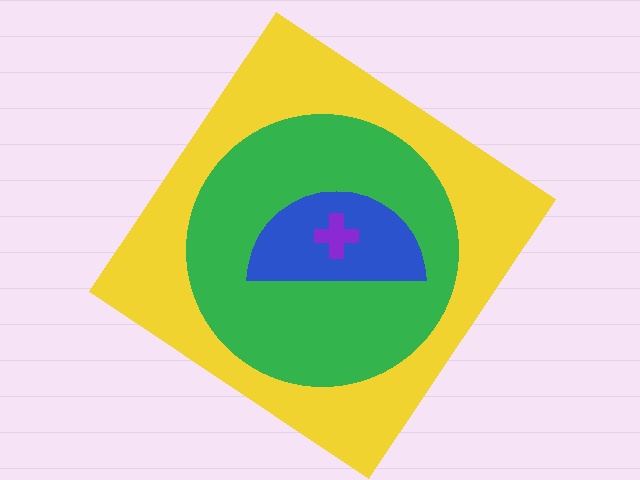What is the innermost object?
The purple cross.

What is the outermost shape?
The yellow diamond.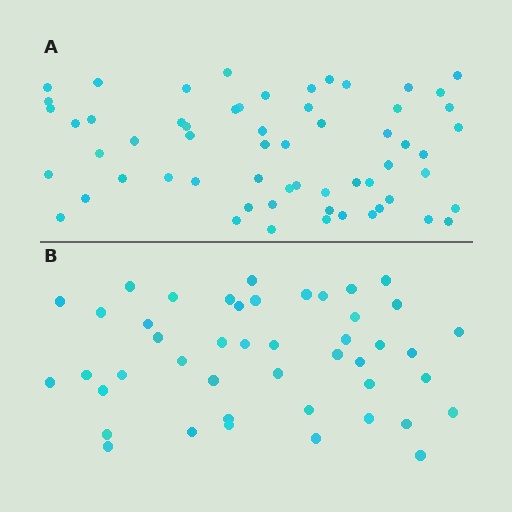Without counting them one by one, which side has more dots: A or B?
Region A (the top region) has more dots.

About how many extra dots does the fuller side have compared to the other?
Region A has approximately 15 more dots than region B.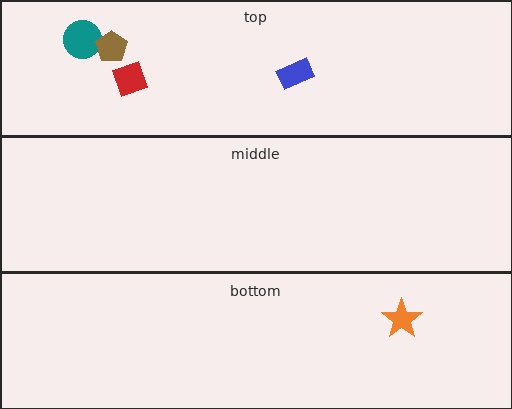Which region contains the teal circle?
The top region.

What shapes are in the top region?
The blue rectangle, the teal circle, the brown pentagon, the red square.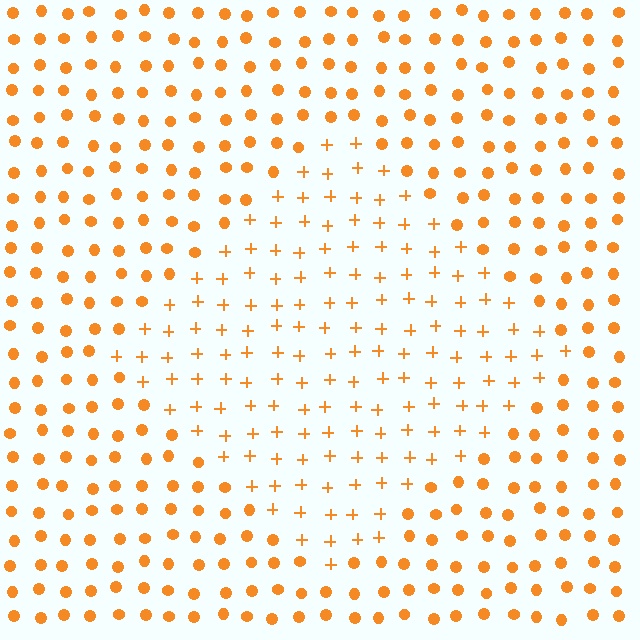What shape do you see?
I see a diamond.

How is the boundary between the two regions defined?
The boundary is defined by a change in element shape: plus signs inside vs. circles outside. All elements share the same color and spacing.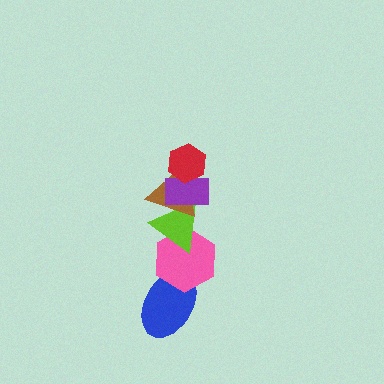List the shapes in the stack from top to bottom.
From top to bottom: the red hexagon, the purple rectangle, the brown triangle, the lime triangle, the pink hexagon, the blue ellipse.